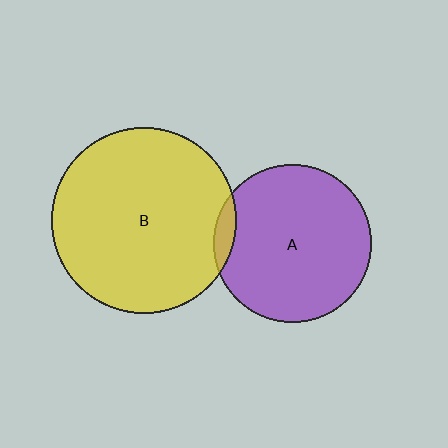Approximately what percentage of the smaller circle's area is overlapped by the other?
Approximately 5%.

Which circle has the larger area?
Circle B (yellow).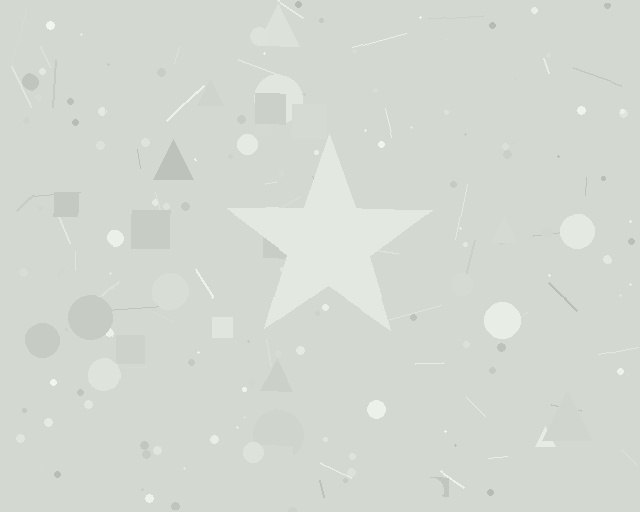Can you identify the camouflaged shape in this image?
The camouflaged shape is a star.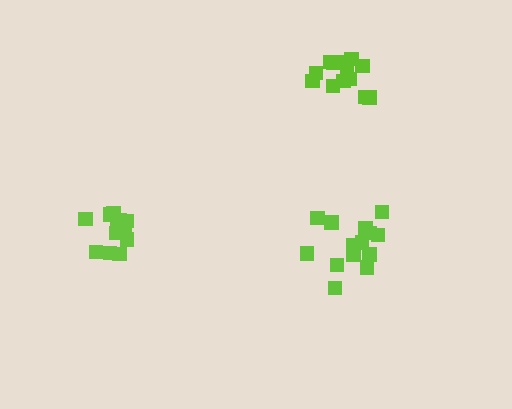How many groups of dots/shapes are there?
There are 3 groups.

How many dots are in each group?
Group 1: 13 dots, Group 2: 14 dots, Group 3: 13 dots (40 total).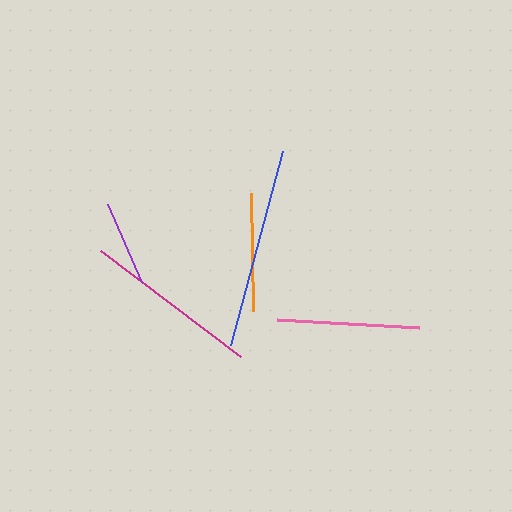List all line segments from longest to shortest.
From longest to shortest: blue, magenta, pink, orange, purple.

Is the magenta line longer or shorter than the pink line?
The magenta line is longer than the pink line.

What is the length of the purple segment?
The purple segment is approximately 85 pixels long.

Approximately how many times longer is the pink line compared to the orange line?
The pink line is approximately 1.2 times the length of the orange line.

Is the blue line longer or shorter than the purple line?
The blue line is longer than the purple line.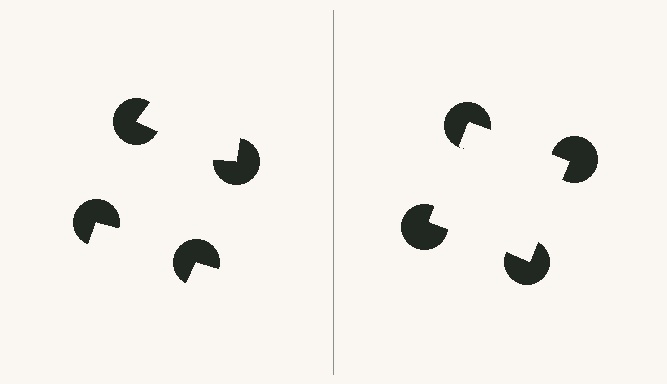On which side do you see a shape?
An illusory square appears on the right side. On the left side the wedge cuts are rotated, so no coherent shape forms.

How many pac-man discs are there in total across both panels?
8 — 4 on each side.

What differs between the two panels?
The pac-man discs are positioned identically on both sides; only the wedge orientations differ. On the right they align to a square; on the left they are misaligned.